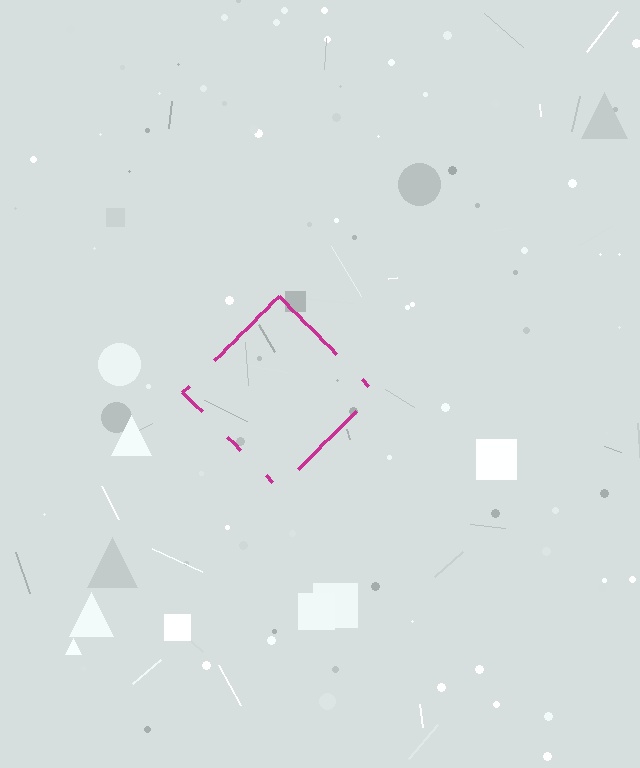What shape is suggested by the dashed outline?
The dashed outline suggests a diamond.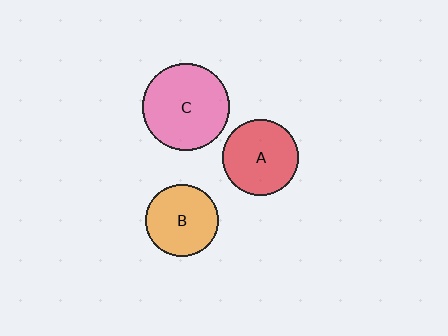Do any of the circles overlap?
No, none of the circles overlap.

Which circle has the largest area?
Circle C (pink).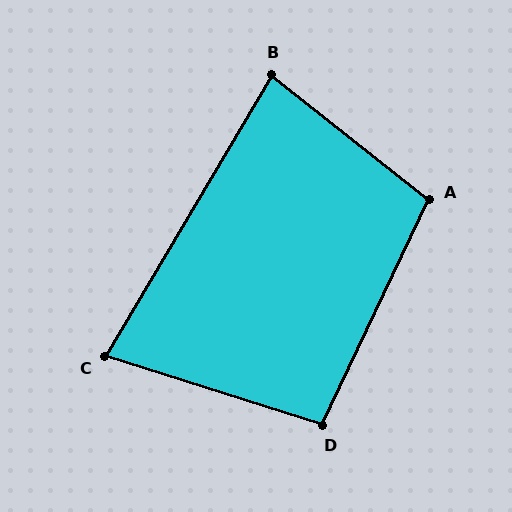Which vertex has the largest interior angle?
A, at approximately 103 degrees.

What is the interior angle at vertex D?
Approximately 98 degrees (obtuse).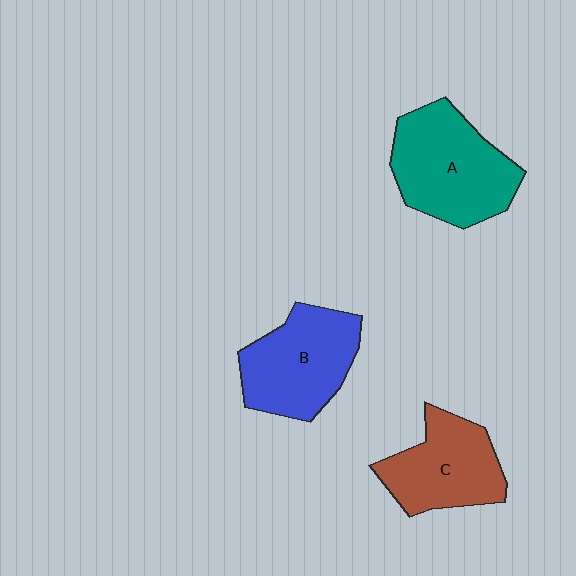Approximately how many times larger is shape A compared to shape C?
Approximately 1.3 times.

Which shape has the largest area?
Shape A (teal).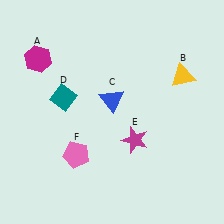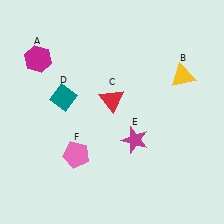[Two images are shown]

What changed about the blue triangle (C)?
In Image 1, C is blue. In Image 2, it changed to red.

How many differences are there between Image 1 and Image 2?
There is 1 difference between the two images.